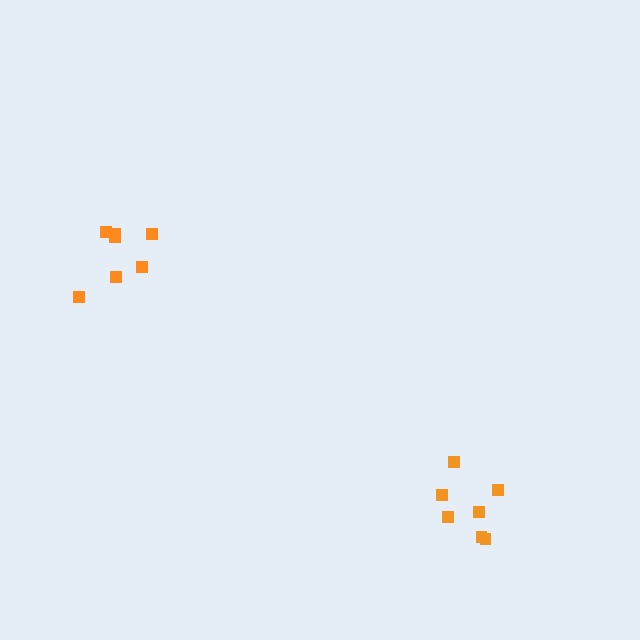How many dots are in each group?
Group 1: 7 dots, Group 2: 7 dots (14 total).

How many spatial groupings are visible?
There are 2 spatial groupings.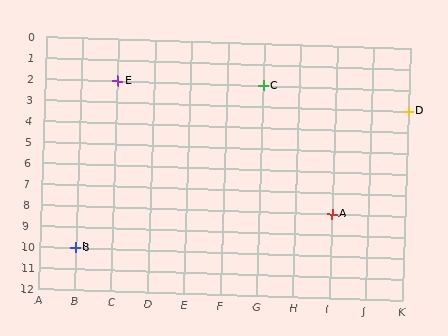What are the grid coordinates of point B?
Point B is at grid coordinates (B, 10).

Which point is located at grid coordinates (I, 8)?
Point A is at (I, 8).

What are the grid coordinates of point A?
Point A is at grid coordinates (I, 8).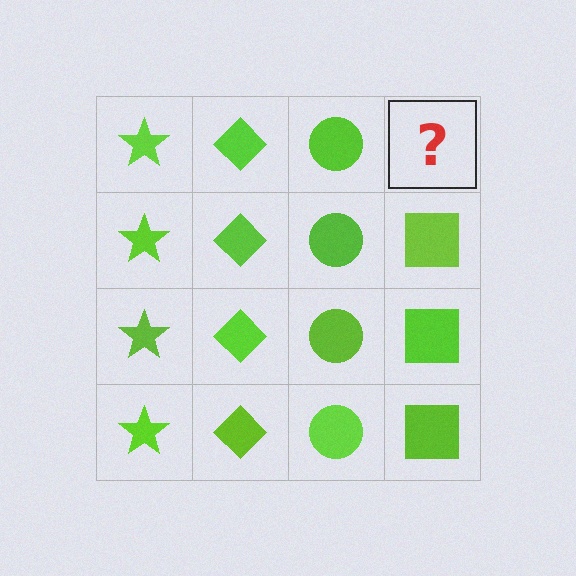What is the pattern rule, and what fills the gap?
The rule is that each column has a consistent shape. The gap should be filled with a lime square.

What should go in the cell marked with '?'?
The missing cell should contain a lime square.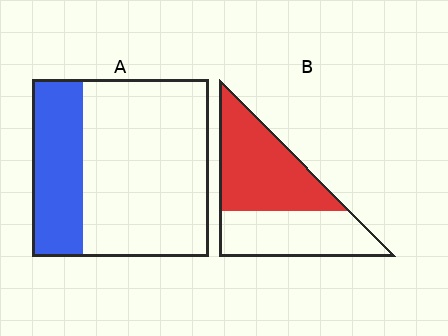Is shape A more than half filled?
No.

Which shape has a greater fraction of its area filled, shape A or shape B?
Shape B.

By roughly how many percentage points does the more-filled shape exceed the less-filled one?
By roughly 25 percentage points (B over A).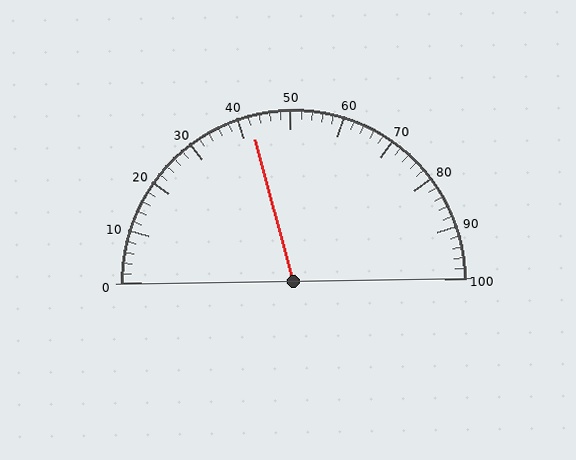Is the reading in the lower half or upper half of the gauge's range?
The reading is in the lower half of the range (0 to 100).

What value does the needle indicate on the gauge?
The needle indicates approximately 42.